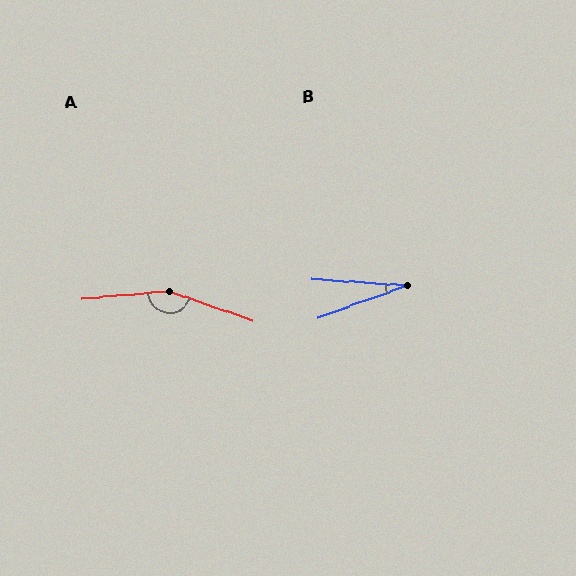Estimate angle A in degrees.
Approximately 156 degrees.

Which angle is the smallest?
B, at approximately 24 degrees.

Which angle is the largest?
A, at approximately 156 degrees.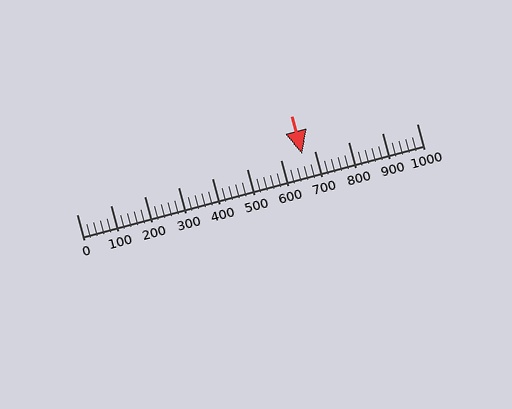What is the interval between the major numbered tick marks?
The major tick marks are spaced 100 units apart.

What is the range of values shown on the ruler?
The ruler shows values from 0 to 1000.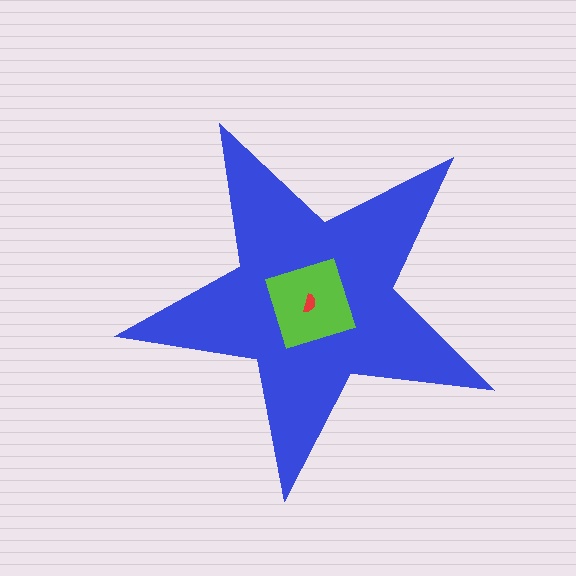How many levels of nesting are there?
3.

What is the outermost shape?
The blue star.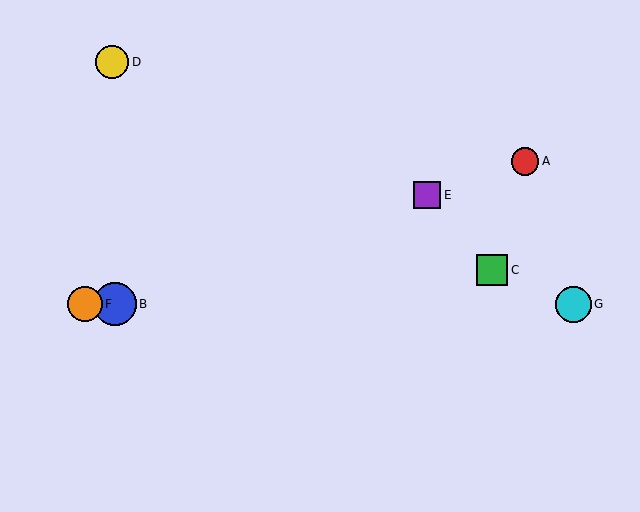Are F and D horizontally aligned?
No, F is at y≈304 and D is at y≈62.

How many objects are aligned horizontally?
3 objects (B, F, G) are aligned horizontally.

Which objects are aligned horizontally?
Objects B, F, G are aligned horizontally.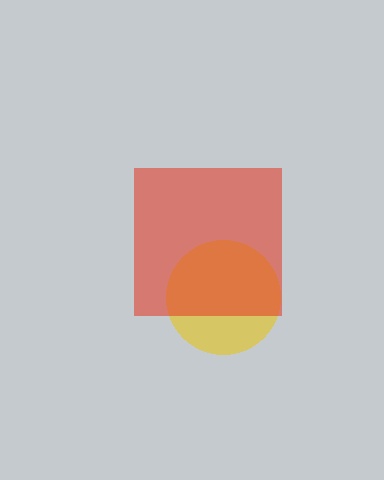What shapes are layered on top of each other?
The layered shapes are: a yellow circle, a red square.